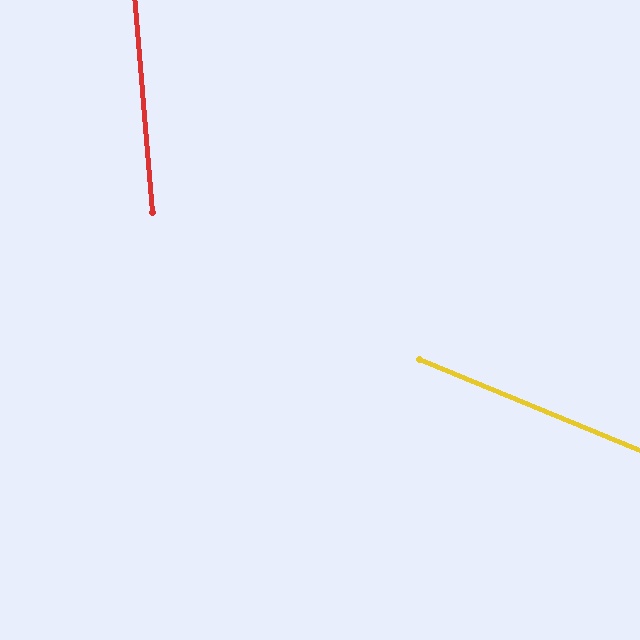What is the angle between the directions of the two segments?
Approximately 63 degrees.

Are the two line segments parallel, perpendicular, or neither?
Neither parallel nor perpendicular — they differ by about 63°.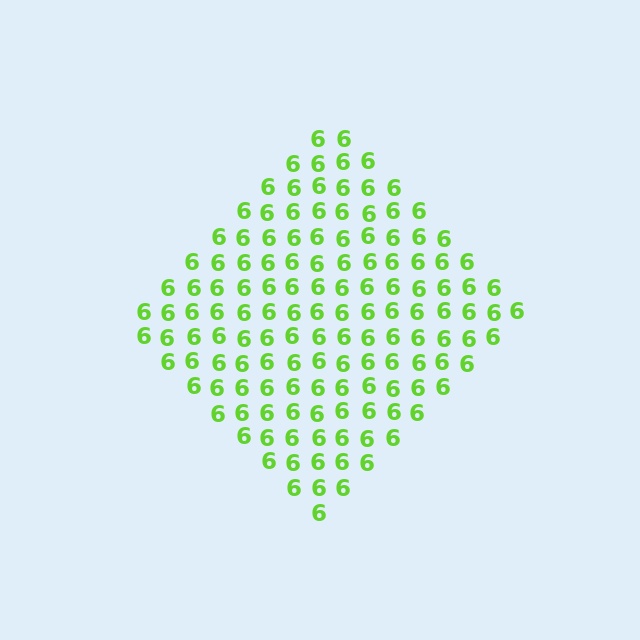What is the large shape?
The large shape is a diamond.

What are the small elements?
The small elements are digit 6's.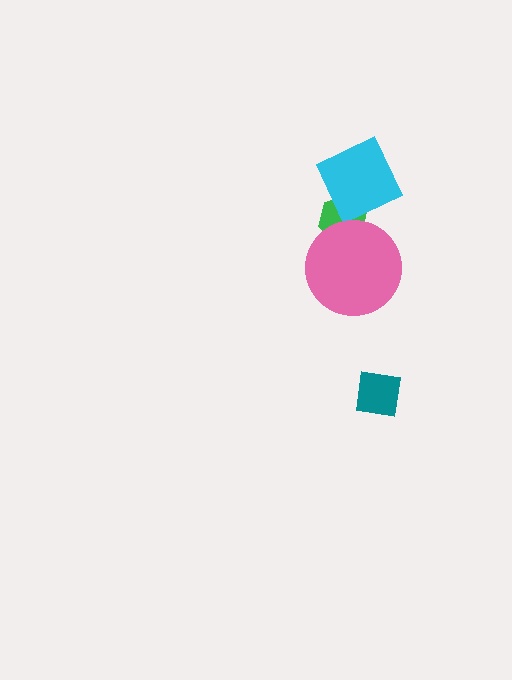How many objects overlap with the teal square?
0 objects overlap with the teal square.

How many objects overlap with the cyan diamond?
1 object overlaps with the cyan diamond.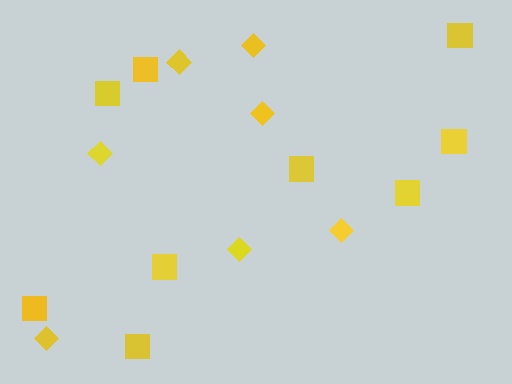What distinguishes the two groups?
There are 2 groups: one group of diamonds (7) and one group of squares (9).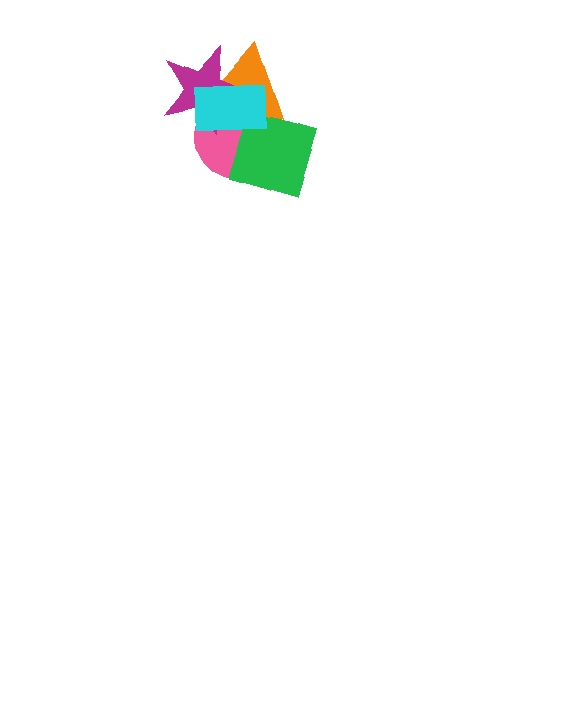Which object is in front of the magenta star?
The cyan rectangle is in front of the magenta star.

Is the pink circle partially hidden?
Yes, it is partially covered by another shape.